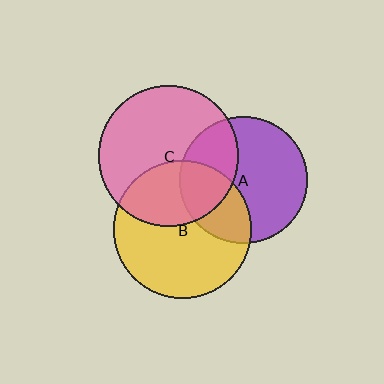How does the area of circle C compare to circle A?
Approximately 1.2 times.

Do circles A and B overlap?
Yes.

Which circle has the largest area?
Circle C (pink).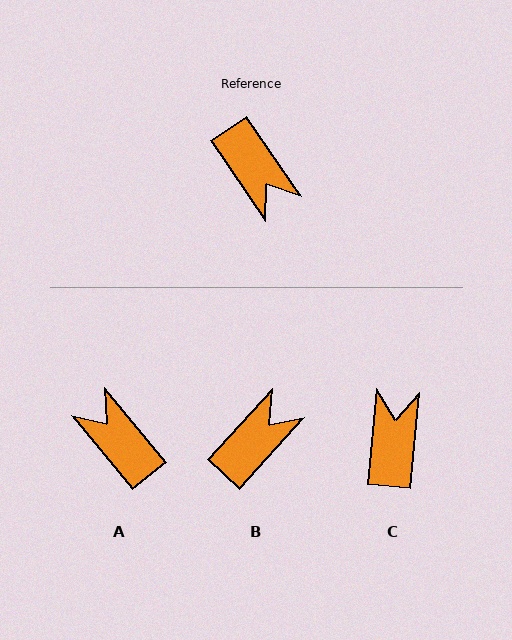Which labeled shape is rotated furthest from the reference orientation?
A, about 175 degrees away.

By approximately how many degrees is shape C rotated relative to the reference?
Approximately 141 degrees counter-clockwise.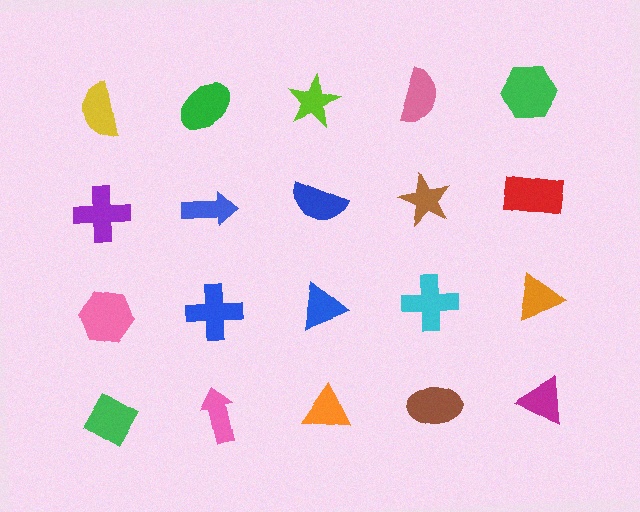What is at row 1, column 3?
A lime star.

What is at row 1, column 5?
A green hexagon.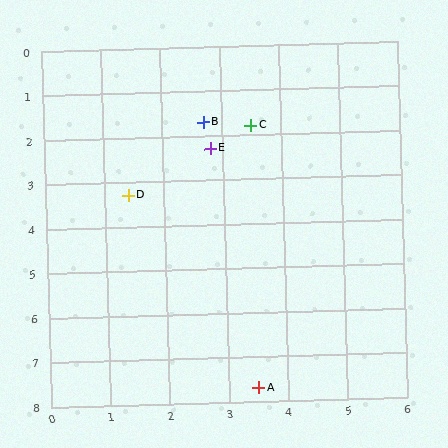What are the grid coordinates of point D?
Point D is at approximately (1.4, 3.3).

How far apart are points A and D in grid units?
Points A and D are about 4.9 grid units apart.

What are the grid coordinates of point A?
Point A is at approximately (3.5, 7.7).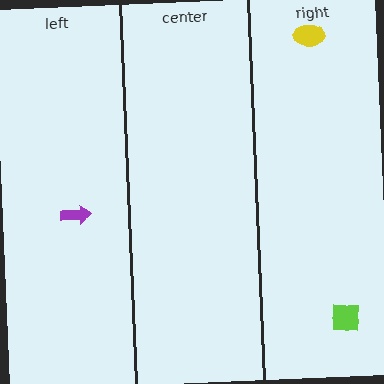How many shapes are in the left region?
1.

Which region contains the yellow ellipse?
The right region.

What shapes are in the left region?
The purple arrow.